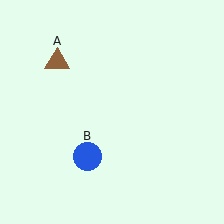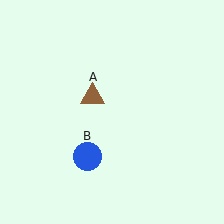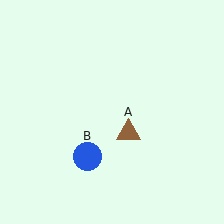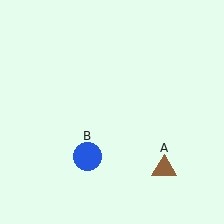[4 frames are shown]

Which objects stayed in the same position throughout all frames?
Blue circle (object B) remained stationary.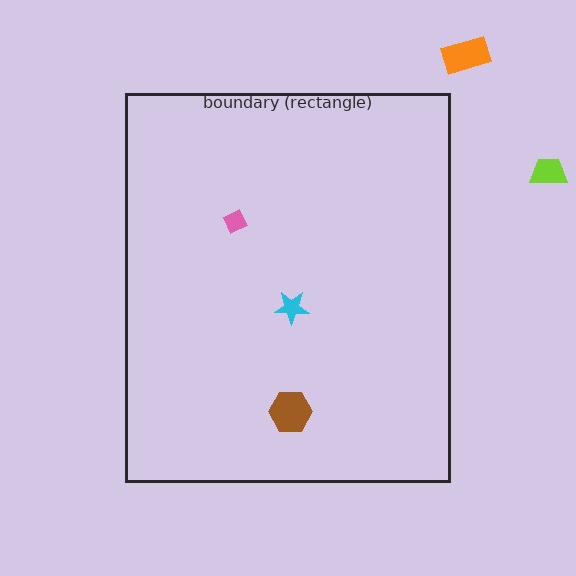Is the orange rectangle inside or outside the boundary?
Outside.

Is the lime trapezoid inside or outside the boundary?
Outside.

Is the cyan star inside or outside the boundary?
Inside.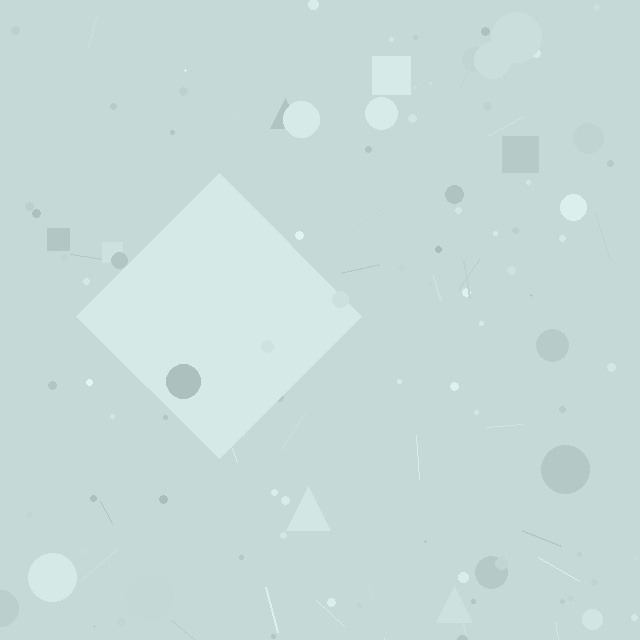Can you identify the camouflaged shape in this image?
The camouflaged shape is a diamond.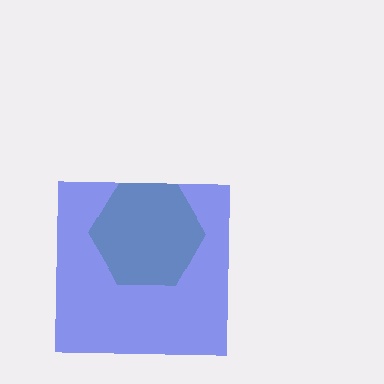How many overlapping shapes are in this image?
There are 2 overlapping shapes in the image.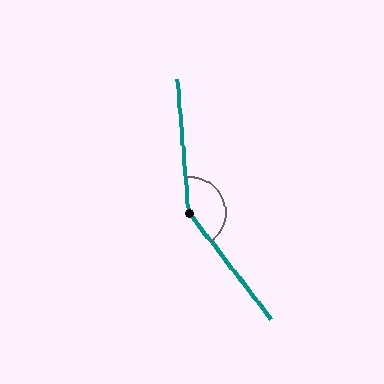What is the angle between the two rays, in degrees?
Approximately 147 degrees.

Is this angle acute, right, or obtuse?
It is obtuse.